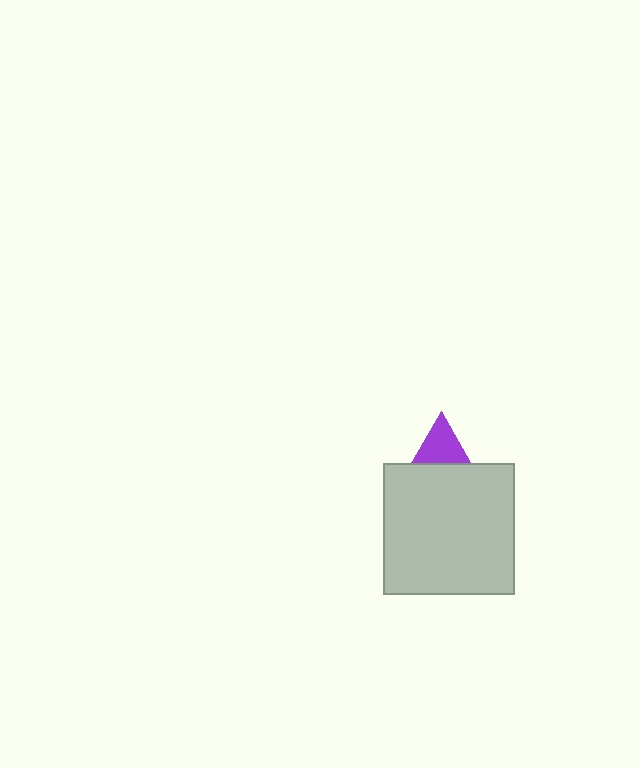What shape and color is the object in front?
The object in front is a light gray square.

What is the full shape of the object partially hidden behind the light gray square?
The partially hidden object is a purple triangle.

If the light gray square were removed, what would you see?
You would see the complete purple triangle.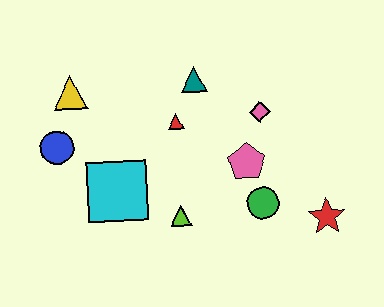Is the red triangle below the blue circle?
No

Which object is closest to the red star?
The green circle is closest to the red star.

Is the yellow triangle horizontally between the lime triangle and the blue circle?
Yes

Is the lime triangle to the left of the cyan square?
No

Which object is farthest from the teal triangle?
The red star is farthest from the teal triangle.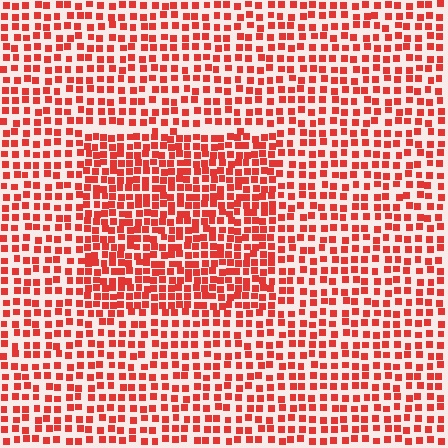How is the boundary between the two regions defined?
The boundary is defined by a change in element density (approximately 1.6x ratio). All elements are the same color, size, and shape.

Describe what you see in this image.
The image contains small red elements arranged at two different densities. A rectangle-shaped region is visible where the elements are more densely packed than the surrounding area.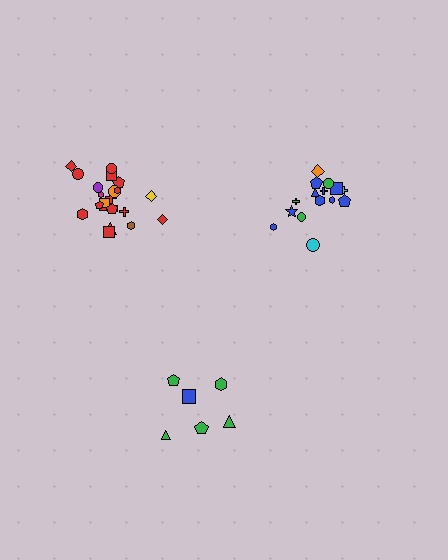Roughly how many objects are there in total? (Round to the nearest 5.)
Roughly 45 objects in total.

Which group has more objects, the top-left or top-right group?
The top-left group.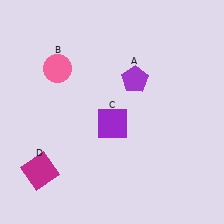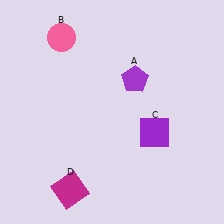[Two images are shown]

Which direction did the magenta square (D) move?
The magenta square (D) moved right.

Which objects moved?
The objects that moved are: the pink circle (B), the purple square (C), the magenta square (D).